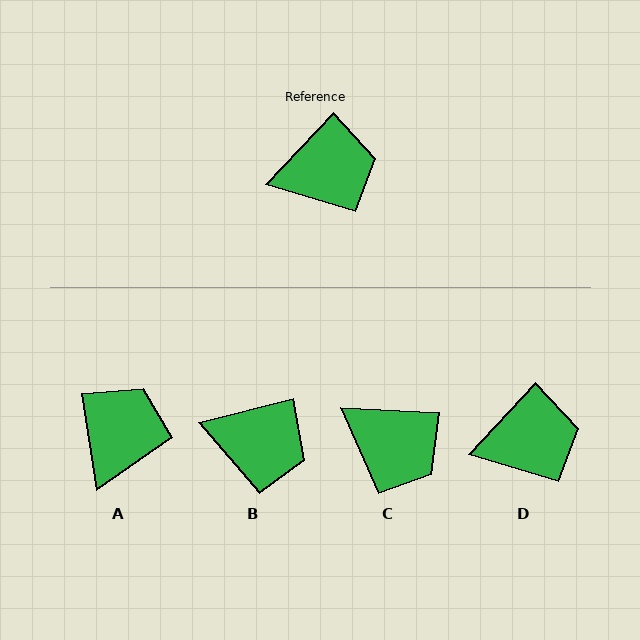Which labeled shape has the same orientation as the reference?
D.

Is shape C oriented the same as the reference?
No, it is off by about 50 degrees.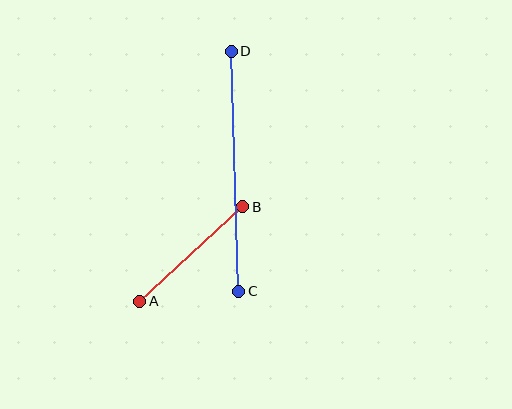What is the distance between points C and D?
The distance is approximately 240 pixels.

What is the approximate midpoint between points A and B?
The midpoint is at approximately (191, 254) pixels.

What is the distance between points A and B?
The distance is approximately 140 pixels.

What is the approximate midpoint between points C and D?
The midpoint is at approximately (235, 171) pixels.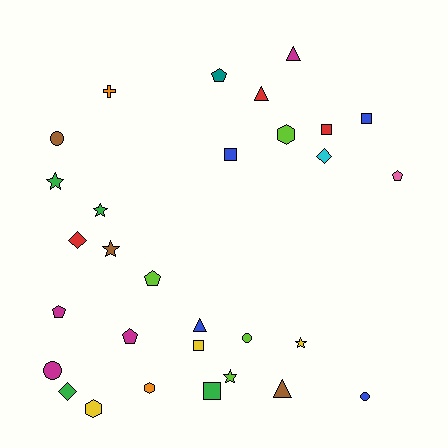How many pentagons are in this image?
There are 5 pentagons.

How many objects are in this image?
There are 30 objects.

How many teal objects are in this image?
There is 1 teal object.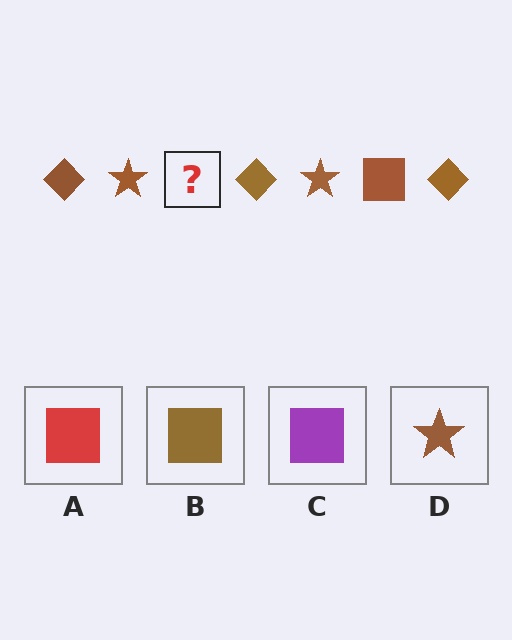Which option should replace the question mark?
Option B.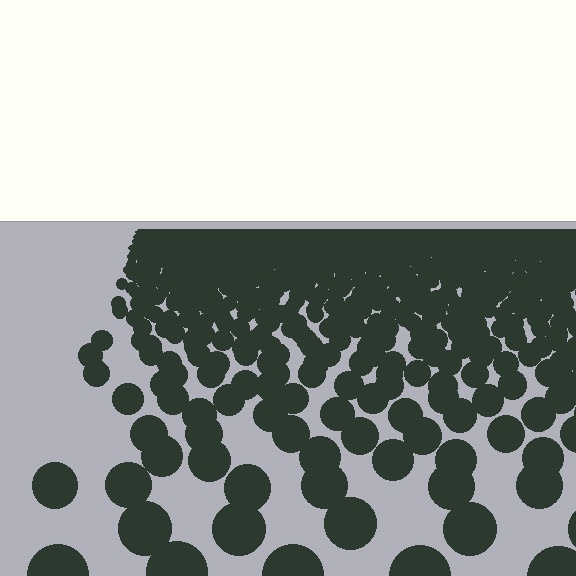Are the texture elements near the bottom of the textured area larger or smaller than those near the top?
Larger. Near the bottom, elements are closer to the viewer and appear at a bigger on-screen size.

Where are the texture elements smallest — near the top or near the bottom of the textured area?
Near the top.